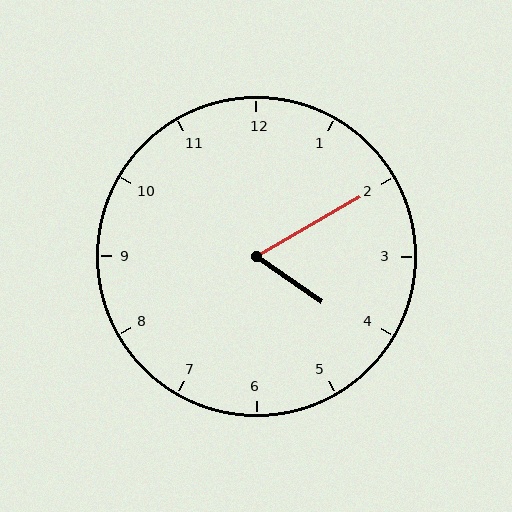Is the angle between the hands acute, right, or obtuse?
It is acute.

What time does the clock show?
4:10.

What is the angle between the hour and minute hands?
Approximately 65 degrees.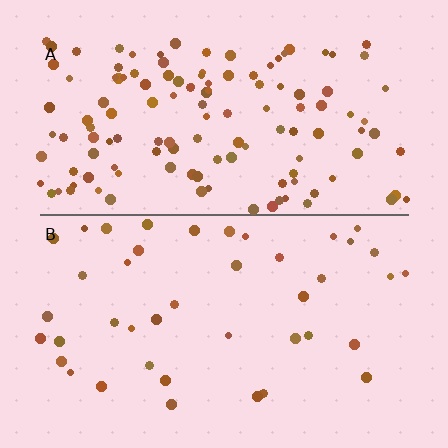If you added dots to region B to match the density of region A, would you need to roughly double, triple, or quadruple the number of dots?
Approximately triple.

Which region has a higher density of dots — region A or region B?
A (the top).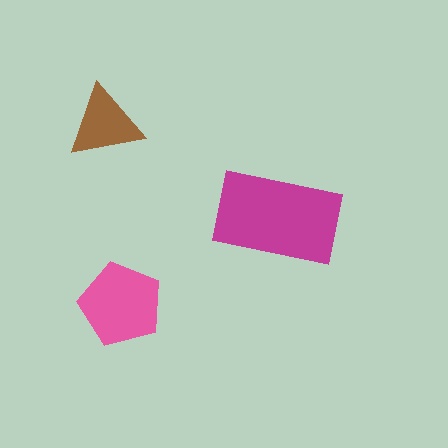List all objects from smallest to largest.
The brown triangle, the pink pentagon, the magenta rectangle.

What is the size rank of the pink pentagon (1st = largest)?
2nd.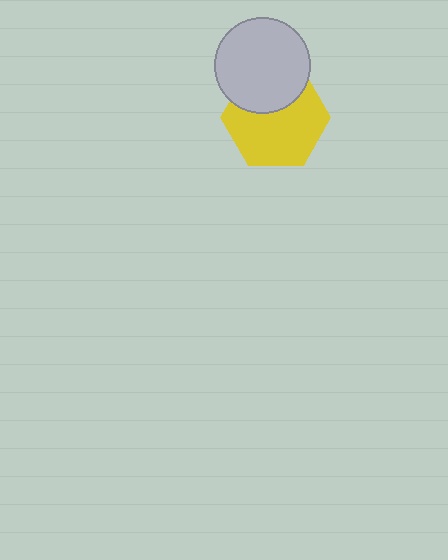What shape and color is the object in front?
The object in front is a light gray circle.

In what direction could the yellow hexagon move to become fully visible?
The yellow hexagon could move down. That would shift it out from behind the light gray circle entirely.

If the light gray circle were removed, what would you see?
You would see the complete yellow hexagon.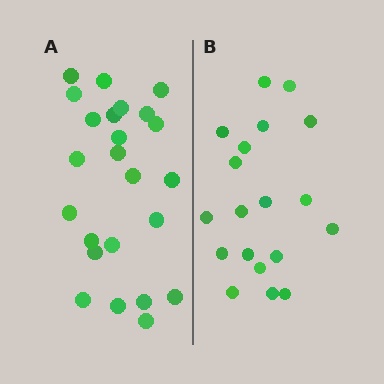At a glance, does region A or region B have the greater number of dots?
Region A (the left region) has more dots.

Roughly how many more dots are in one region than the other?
Region A has about 5 more dots than region B.